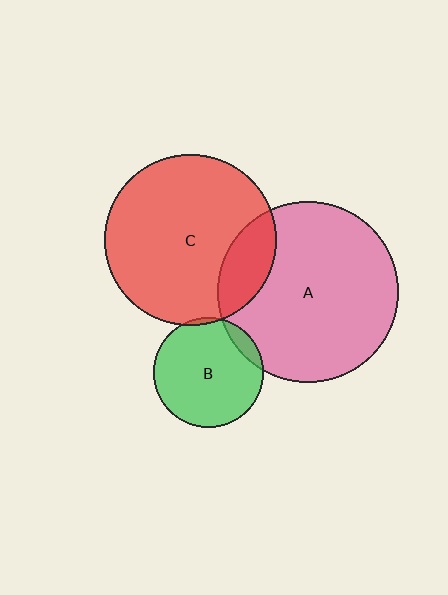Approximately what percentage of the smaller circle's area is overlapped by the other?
Approximately 5%.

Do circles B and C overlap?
Yes.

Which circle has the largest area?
Circle A (pink).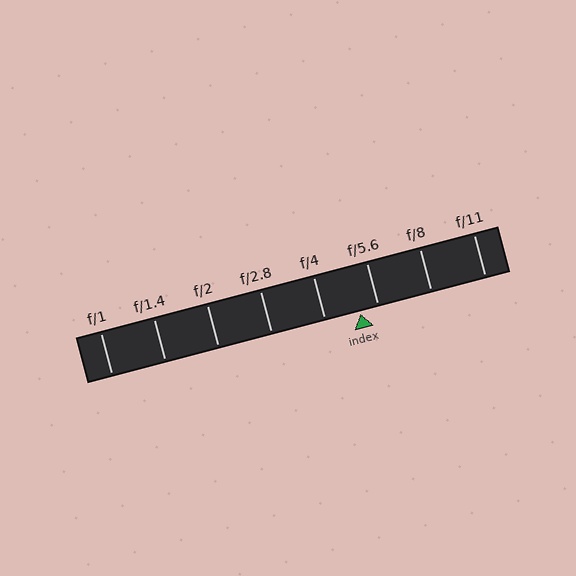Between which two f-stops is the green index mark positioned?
The index mark is between f/4 and f/5.6.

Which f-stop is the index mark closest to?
The index mark is closest to f/5.6.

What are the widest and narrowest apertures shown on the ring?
The widest aperture shown is f/1 and the narrowest is f/11.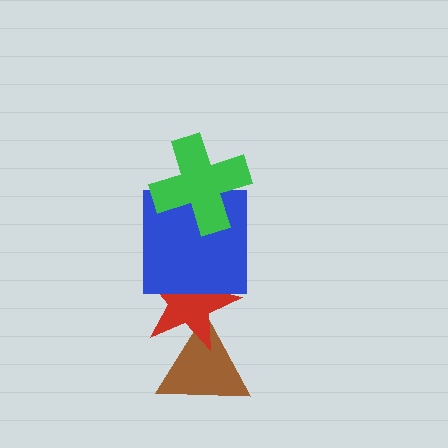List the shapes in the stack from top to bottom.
From top to bottom: the green cross, the blue square, the red star, the brown triangle.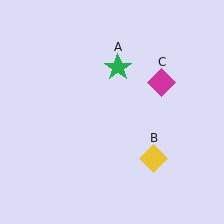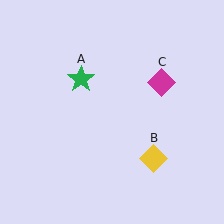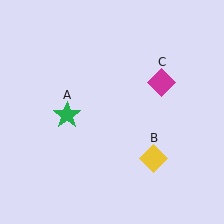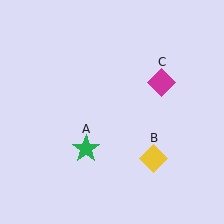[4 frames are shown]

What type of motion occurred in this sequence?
The green star (object A) rotated counterclockwise around the center of the scene.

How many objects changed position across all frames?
1 object changed position: green star (object A).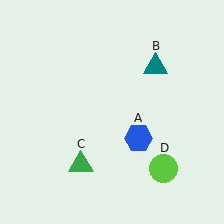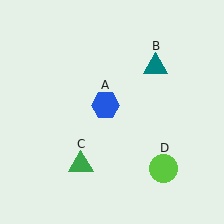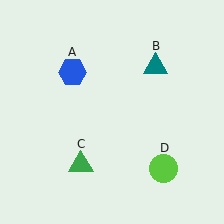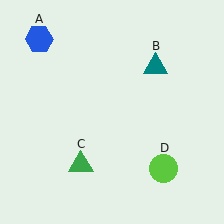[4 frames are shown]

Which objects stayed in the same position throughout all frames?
Teal triangle (object B) and green triangle (object C) and lime circle (object D) remained stationary.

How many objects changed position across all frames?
1 object changed position: blue hexagon (object A).